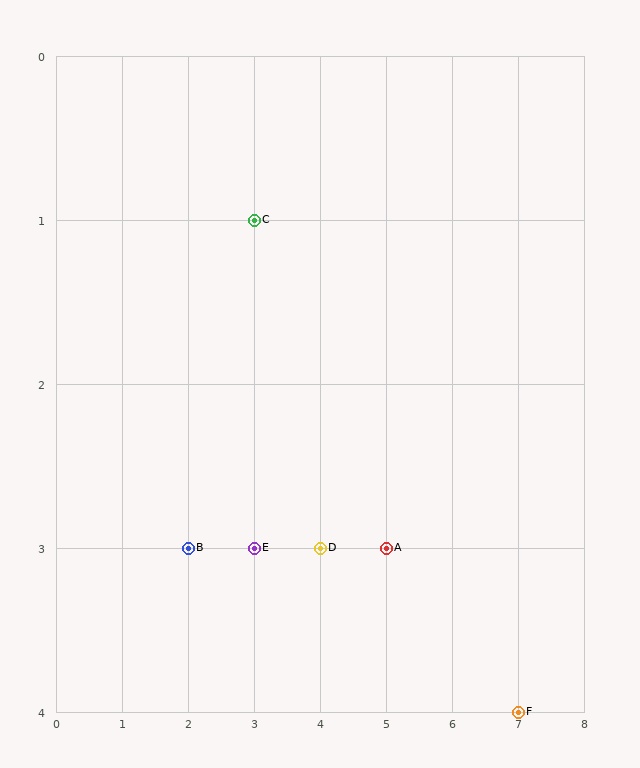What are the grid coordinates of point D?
Point D is at grid coordinates (4, 3).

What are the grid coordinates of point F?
Point F is at grid coordinates (7, 4).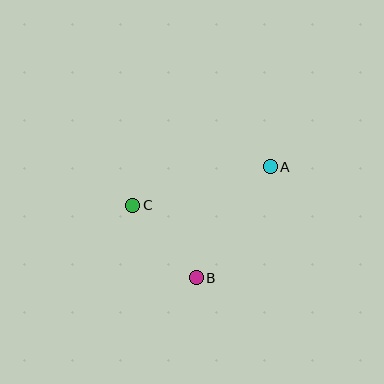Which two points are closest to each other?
Points B and C are closest to each other.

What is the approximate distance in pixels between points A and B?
The distance between A and B is approximately 134 pixels.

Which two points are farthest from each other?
Points A and C are farthest from each other.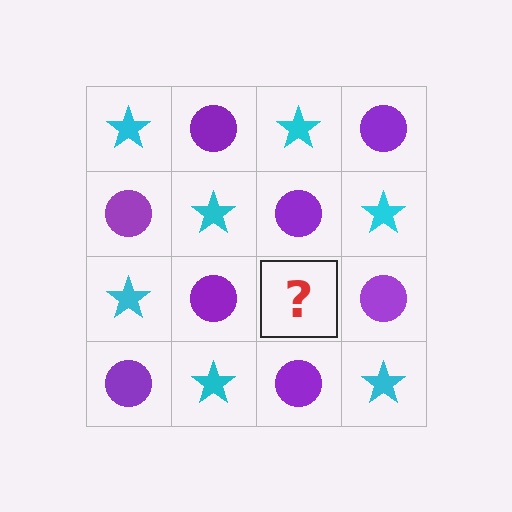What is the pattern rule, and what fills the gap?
The rule is that it alternates cyan star and purple circle in a checkerboard pattern. The gap should be filled with a cyan star.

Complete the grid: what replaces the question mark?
The question mark should be replaced with a cyan star.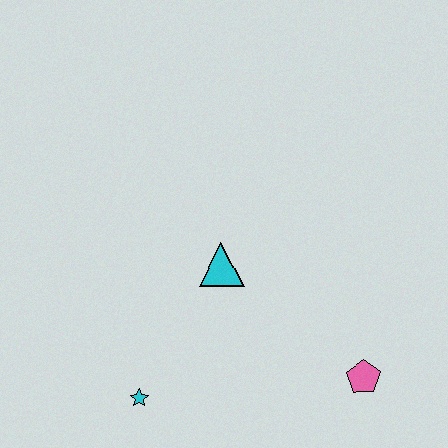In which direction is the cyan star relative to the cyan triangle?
The cyan star is below the cyan triangle.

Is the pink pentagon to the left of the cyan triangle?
No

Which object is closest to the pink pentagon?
The cyan triangle is closest to the pink pentagon.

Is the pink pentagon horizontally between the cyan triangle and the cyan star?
No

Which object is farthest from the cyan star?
The pink pentagon is farthest from the cyan star.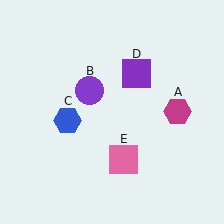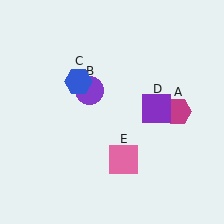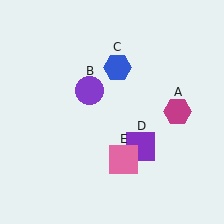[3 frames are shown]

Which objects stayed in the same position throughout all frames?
Magenta hexagon (object A) and purple circle (object B) and pink square (object E) remained stationary.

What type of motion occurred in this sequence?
The blue hexagon (object C), purple square (object D) rotated clockwise around the center of the scene.